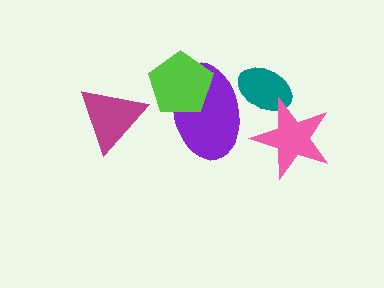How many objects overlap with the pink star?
1 object overlaps with the pink star.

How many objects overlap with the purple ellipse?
2 objects overlap with the purple ellipse.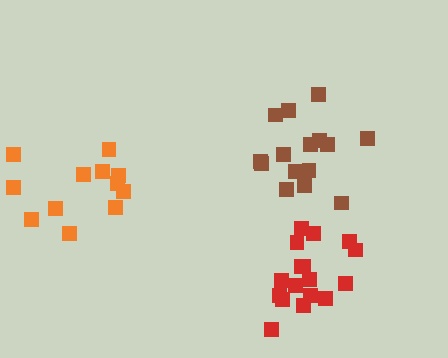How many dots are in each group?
Group 1: 12 dots, Group 2: 17 dots, Group 3: 16 dots (45 total).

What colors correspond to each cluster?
The clusters are colored: orange, red, brown.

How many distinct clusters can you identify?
There are 3 distinct clusters.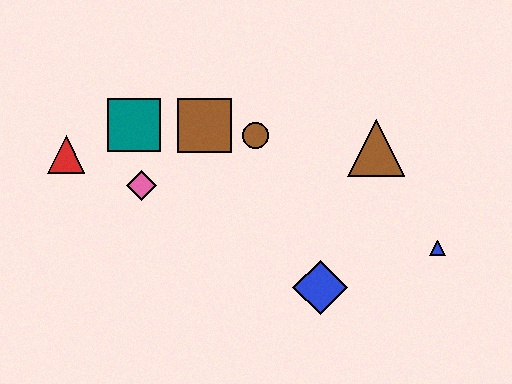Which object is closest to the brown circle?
The brown square is closest to the brown circle.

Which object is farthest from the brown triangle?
The red triangle is farthest from the brown triangle.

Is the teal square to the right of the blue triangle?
No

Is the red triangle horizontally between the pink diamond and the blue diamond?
No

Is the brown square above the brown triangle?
Yes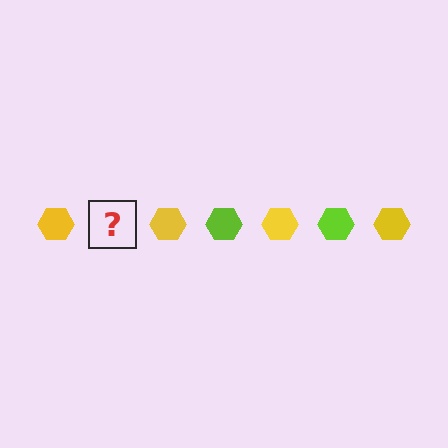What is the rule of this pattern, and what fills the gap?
The rule is that the pattern cycles through yellow, lime hexagons. The gap should be filled with a lime hexagon.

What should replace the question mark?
The question mark should be replaced with a lime hexagon.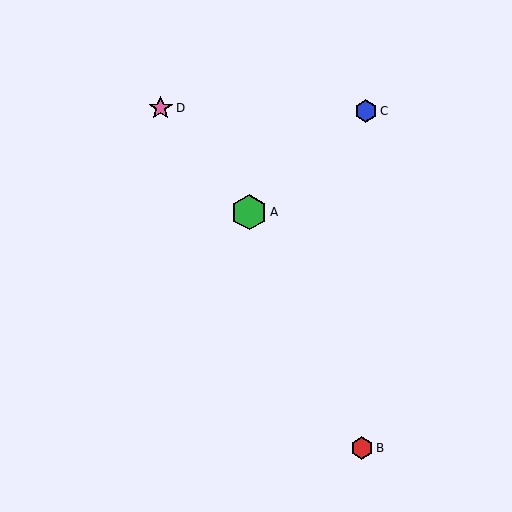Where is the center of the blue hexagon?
The center of the blue hexagon is at (366, 111).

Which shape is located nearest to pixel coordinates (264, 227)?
The green hexagon (labeled A) at (249, 212) is nearest to that location.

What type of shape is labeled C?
Shape C is a blue hexagon.